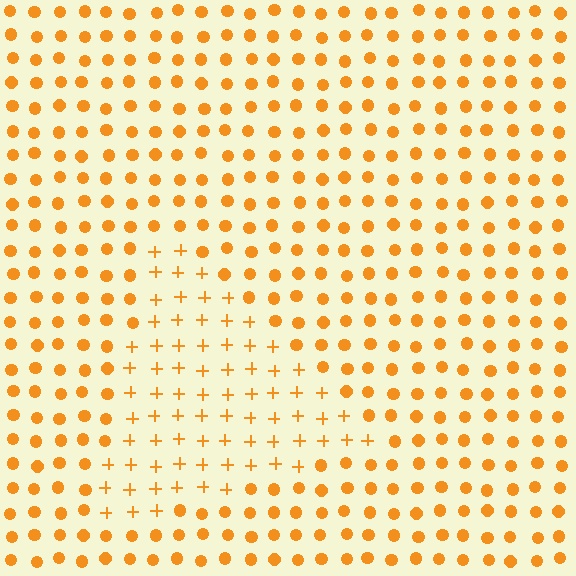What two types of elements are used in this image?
The image uses plus signs inside the triangle region and circles outside it.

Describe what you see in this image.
The image is filled with small orange elements arranged in a uniform grid. A triangle-shaped region contains plus signs, while the surrounding area contains circles. The boundary is defined purely by the change in element shape.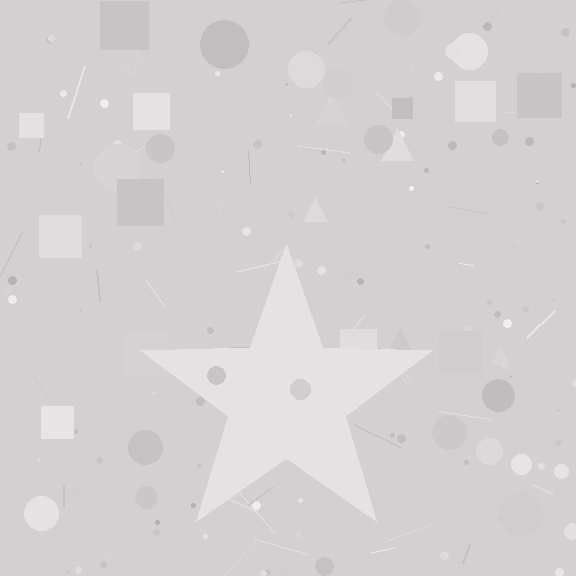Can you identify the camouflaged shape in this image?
The camouflaged shape is a star.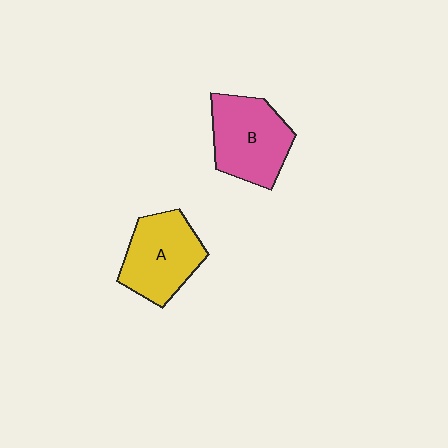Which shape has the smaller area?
Shape A (yellow).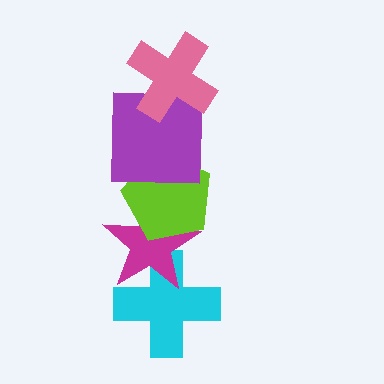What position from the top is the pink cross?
The pink cross is 1st from the top.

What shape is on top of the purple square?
The pink cross is on top of the purple square.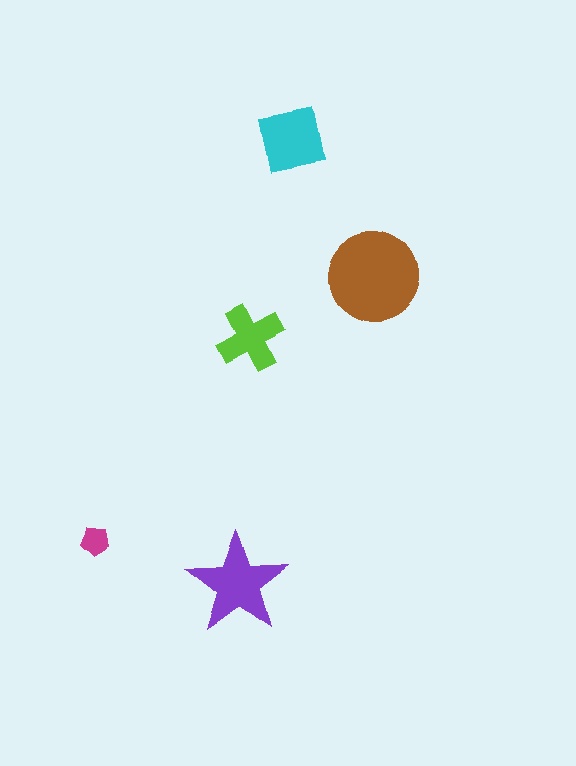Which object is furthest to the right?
The brown circle is rightmost.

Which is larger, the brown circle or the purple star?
The brown circle.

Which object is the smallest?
The magenta pentagon.